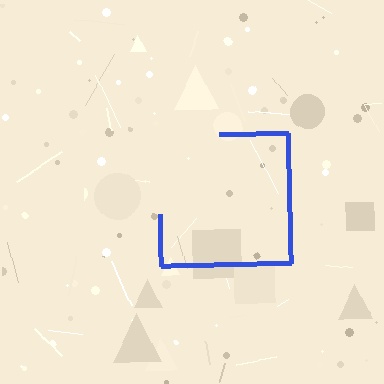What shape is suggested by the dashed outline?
The dashed outline suggests a square.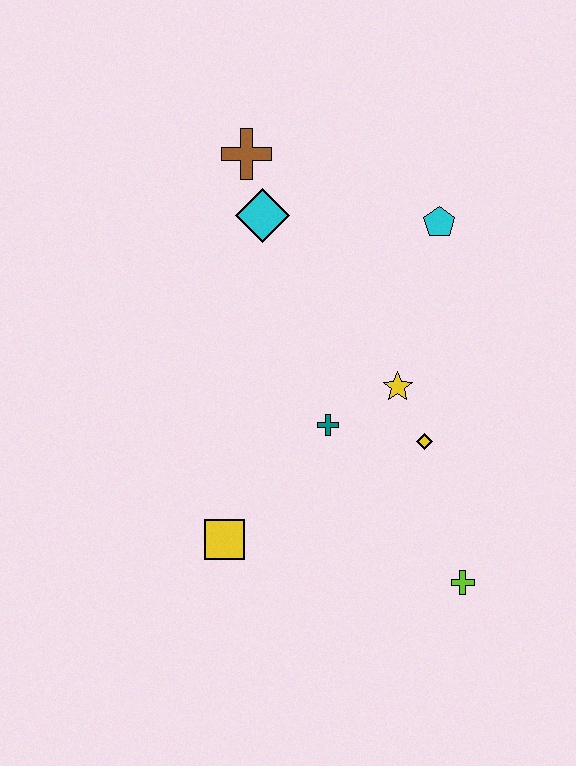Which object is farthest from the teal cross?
The brown cross is farthest from the teal cross.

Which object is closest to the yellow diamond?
The yellow star is closest to the yellow diamond.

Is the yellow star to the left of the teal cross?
No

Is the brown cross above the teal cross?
Yes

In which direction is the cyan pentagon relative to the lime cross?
The cyan pentagon is above the lime cross.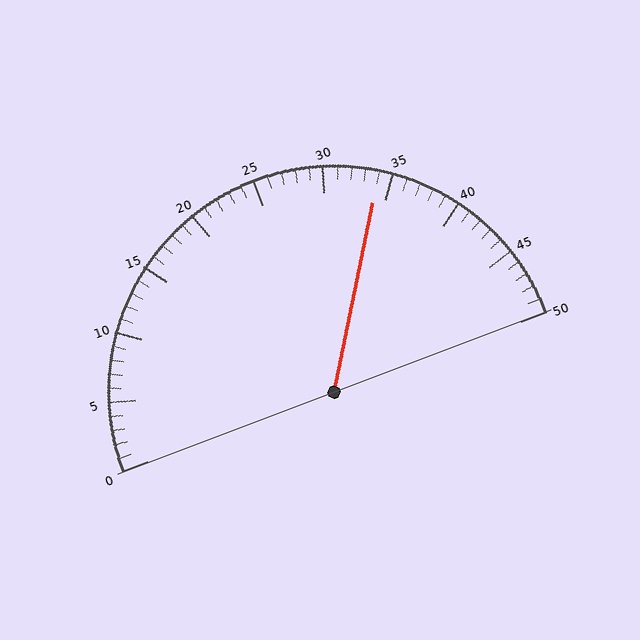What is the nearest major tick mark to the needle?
The nearest major tick mark is 35.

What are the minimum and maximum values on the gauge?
The gauge ranges from 0 to 50.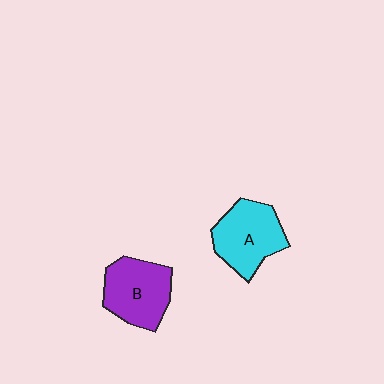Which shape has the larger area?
Shape A (cyan).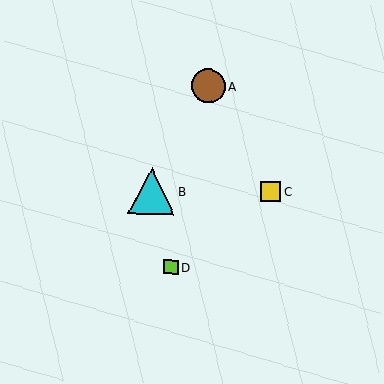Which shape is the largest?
The cyan triangle (labeled B) is the largest.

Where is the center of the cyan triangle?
The center of the cyan triangle is at (152, 191).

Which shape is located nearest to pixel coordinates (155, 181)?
The cyan triangle (labeled B) at (152, 191) is nearest to that location.